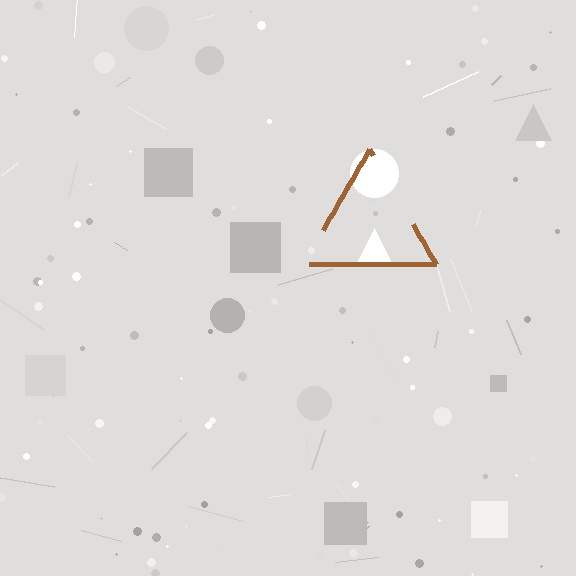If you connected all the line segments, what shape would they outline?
They would outline a triangle.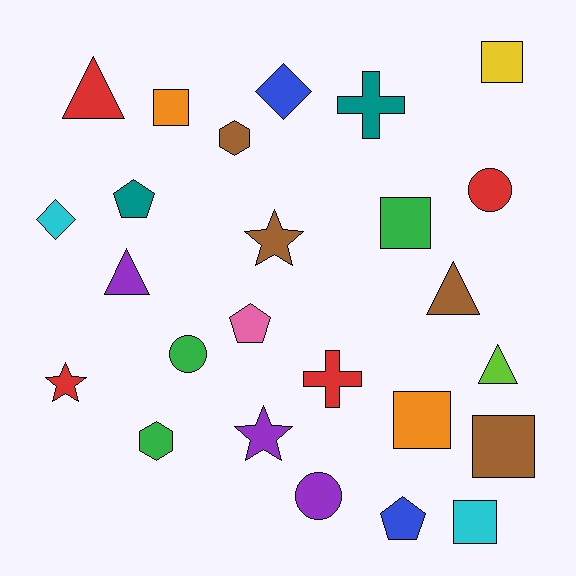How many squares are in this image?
There are 6 squares.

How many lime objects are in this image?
There is 1 lime object.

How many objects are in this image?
There are 25 objects.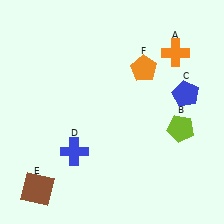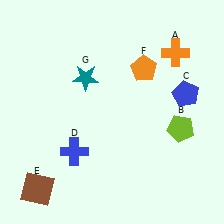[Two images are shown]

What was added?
A teal star (G) was added in Image 2.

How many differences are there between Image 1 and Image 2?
There is 1 difference between the two images.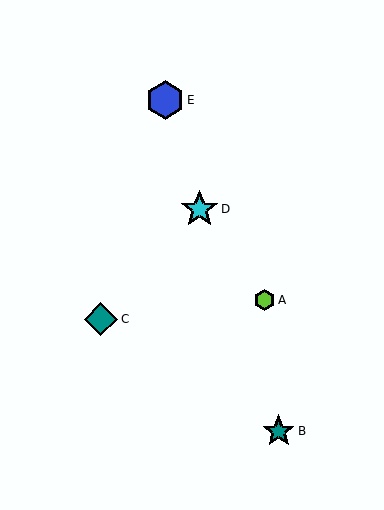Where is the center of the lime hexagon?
The center of the lime hexagon is at (265, 300).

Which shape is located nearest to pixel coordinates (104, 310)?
The teal diamond (labeled C) at (101, 319) is nearest to that location.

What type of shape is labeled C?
Shape C is a teal diamond.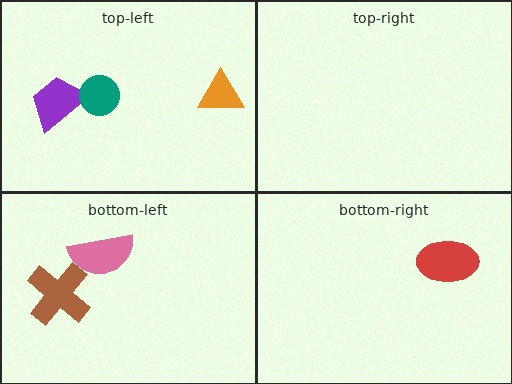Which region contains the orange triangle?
The top-left region.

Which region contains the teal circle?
The top-left region.